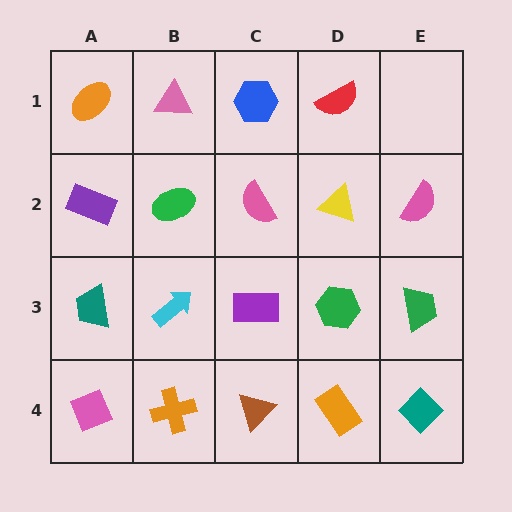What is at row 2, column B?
A green ellipse.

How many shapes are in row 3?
5 shapes.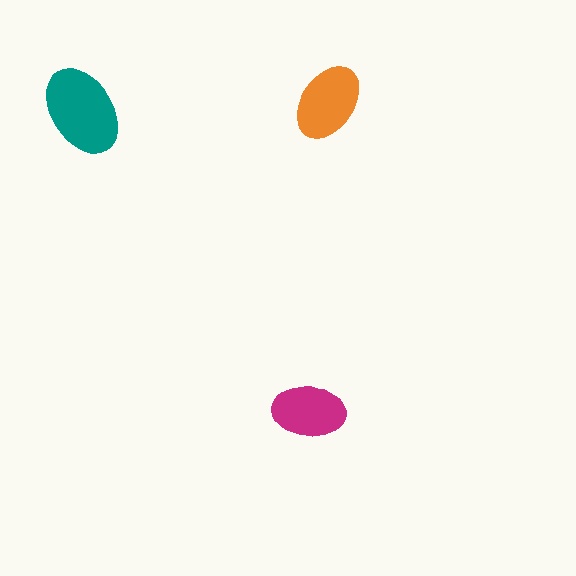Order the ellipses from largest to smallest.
the teal one, the orange one, the magenta one.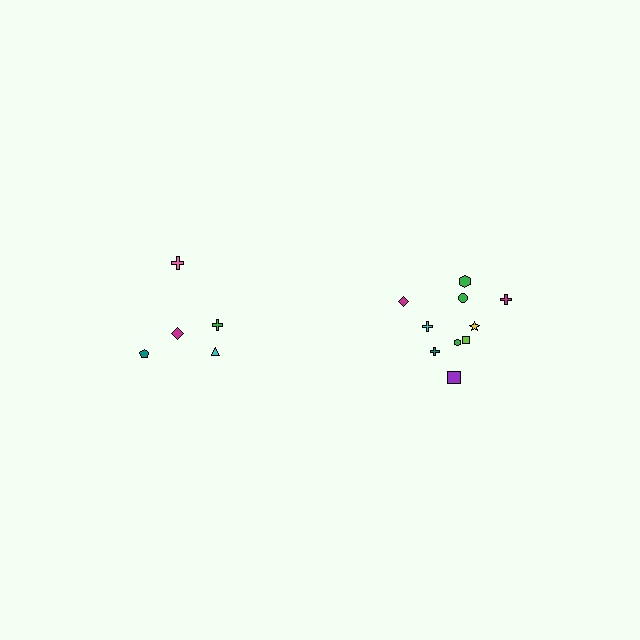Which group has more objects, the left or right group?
The right group.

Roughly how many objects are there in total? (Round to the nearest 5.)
Roughly 15 objects in total.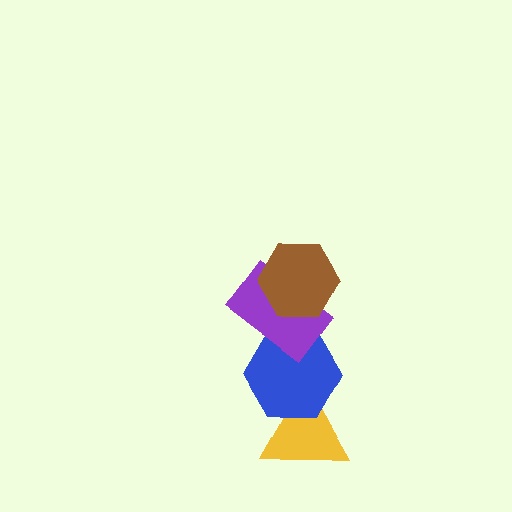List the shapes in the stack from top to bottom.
From top to bottom: the brown hexagon, the purple rectangle, the blue hexagon, the yellow triangle.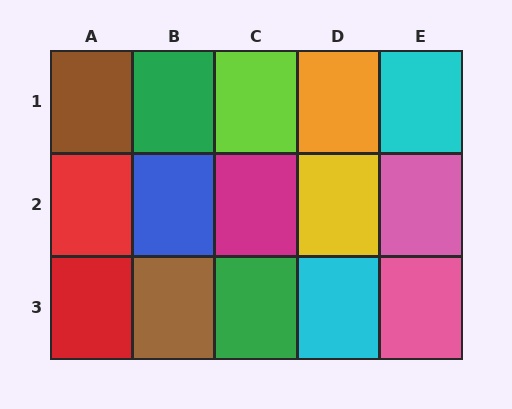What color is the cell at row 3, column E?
Pink.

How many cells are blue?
1 cell is blue.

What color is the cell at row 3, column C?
Green.